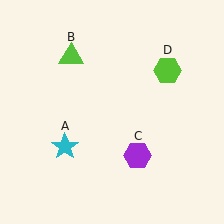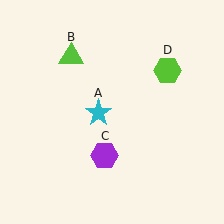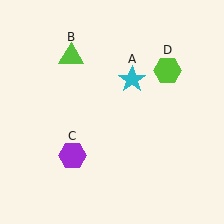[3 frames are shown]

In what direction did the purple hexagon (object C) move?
The purple hexagon (object C) moved left.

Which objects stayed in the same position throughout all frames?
Lime triangle (object B) and lime hexagon (object D) remained stationary.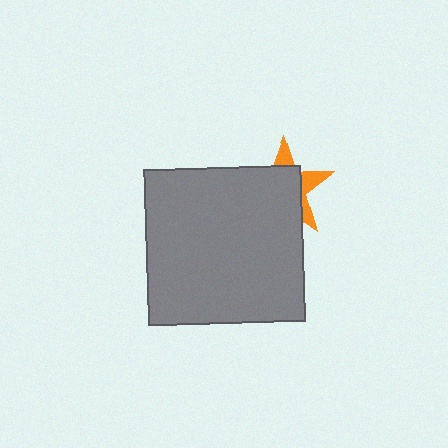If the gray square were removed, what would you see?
You would see the complete orange star.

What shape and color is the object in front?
The object in front is a gray square.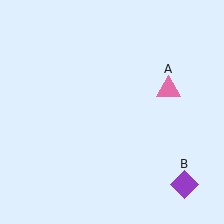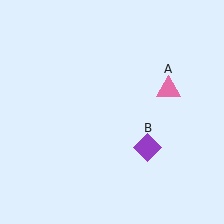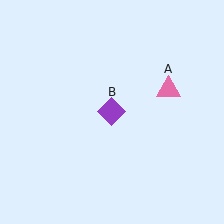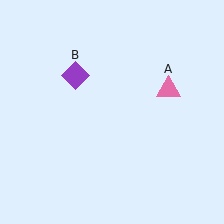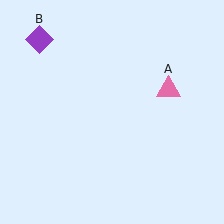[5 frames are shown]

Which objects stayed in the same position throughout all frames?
Pink triangle (object A) remained stationary.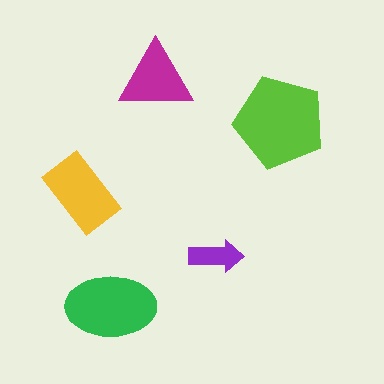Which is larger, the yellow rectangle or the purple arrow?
The yellow rectangle.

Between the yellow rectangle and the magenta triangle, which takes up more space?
The yellow rectangle.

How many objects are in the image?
There are 5 objects in the image.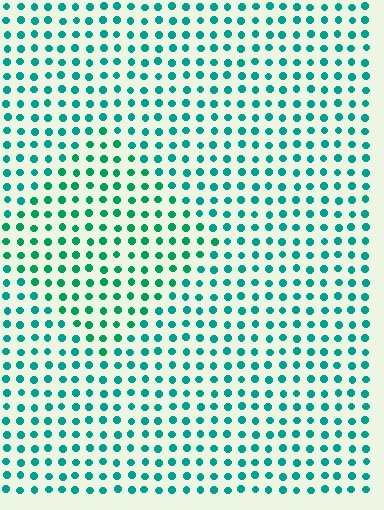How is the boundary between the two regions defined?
The boundary is defined purely by a slight shift in hue (about 22 degrees). Spacing, size, and orientation are identical on both sides.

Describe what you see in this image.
The image is filled with small teal elements in a uniform arrangement. A diamond-shaped region is visible where the elements are tinted to a slightly different hue, forming a subtle color boundary.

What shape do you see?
I see a diamond.